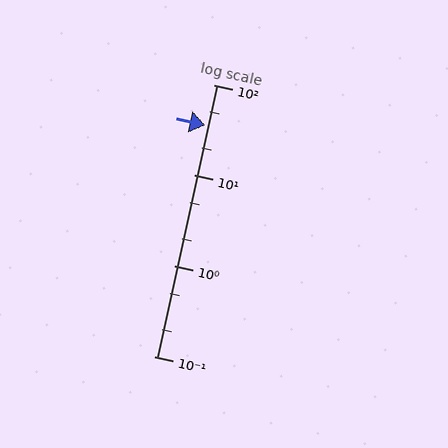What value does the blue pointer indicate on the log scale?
The pointer indicates approximately 36.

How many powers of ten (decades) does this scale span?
The scale spans 3 decades, from 0.1 to 100.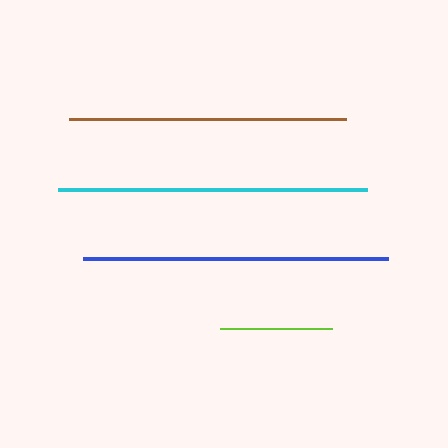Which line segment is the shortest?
The lime line is the shortest at approximately 113 pixels.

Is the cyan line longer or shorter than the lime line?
The cyan line is longer than the lime line.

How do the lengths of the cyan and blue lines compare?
The cyan and blue lines are approximately the same length.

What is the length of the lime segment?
The lime segment is approximately 113 pixels long.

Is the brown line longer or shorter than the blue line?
The blue line is longer than the brown line.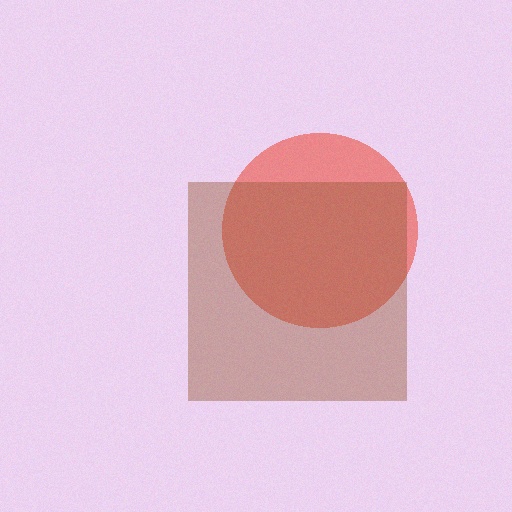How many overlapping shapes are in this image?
There are 2 overlapping shapes in the image.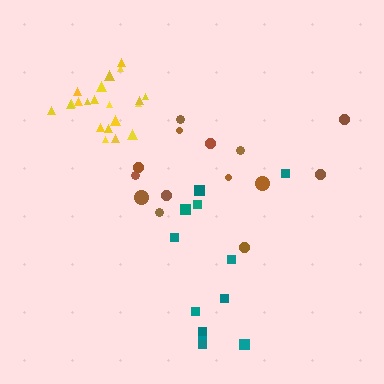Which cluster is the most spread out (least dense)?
Teal.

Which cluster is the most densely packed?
Yellow.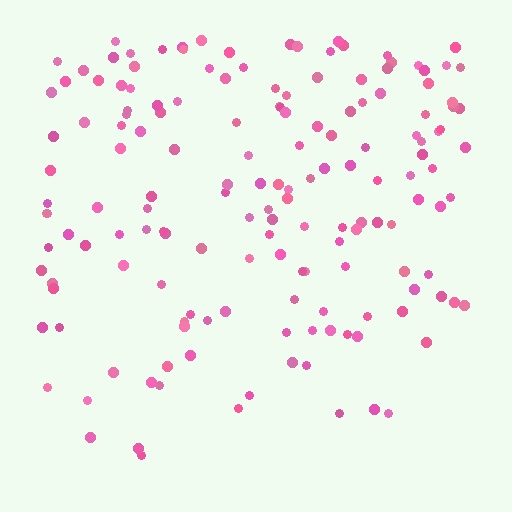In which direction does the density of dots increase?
From bottom to top, with the top side densest.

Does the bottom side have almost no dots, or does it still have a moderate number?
Still a moderate number, just noticeably fewer than the top.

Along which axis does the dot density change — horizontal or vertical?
Vertical.